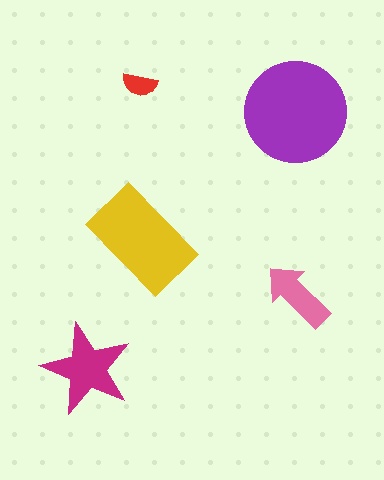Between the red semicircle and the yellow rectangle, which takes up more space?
The yellow rectangle.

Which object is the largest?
The purple circle.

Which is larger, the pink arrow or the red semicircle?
The pink arrow.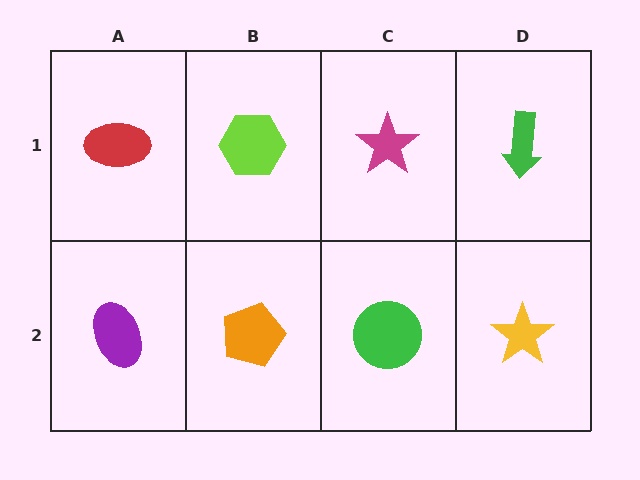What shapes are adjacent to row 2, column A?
A red ellipse (row 1, column A), an orange pentagon (row 2, column B).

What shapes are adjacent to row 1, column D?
A yellow star (row 2, column D), a magenta star (row 1, column C).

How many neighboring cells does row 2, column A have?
2.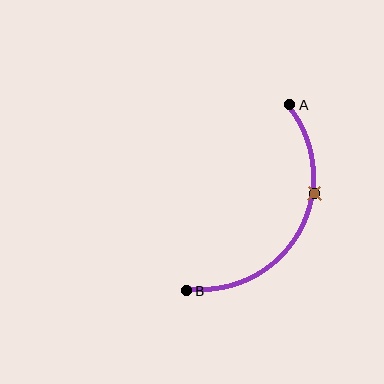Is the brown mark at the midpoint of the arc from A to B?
No. The brown mark lies on the arc but is closer to endpoint A. The arc midpoint would be at the point on the curve equidistant along the arc from both A and B.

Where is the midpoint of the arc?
The arc midpoint is the point on the curve farthest from the straight line joining A and B. It sits to the right of that line.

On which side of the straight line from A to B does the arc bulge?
The arc bulges to the right of the straight line connecting A and B.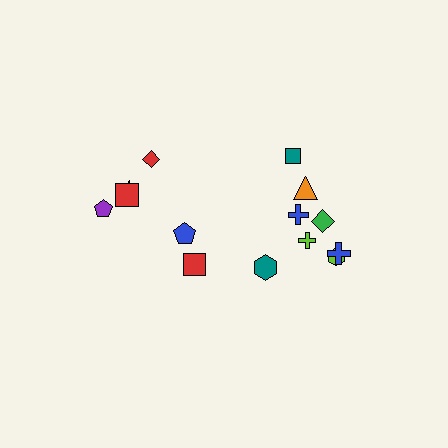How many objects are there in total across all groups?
There are 14 objects.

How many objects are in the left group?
There are 6 objects.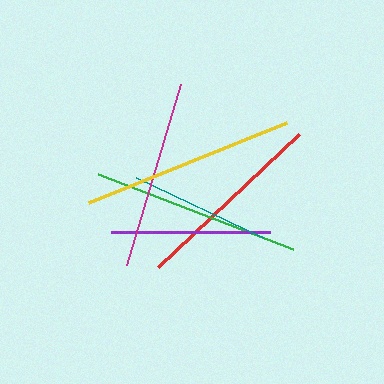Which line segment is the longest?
The yellow line is the longest at approximately 214 pixels.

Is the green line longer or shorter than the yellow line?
The yellow line is longer than the green line.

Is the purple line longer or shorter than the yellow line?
The yellow line is longer than the purple line.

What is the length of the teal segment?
The teal segment is approximately 140 pixels long.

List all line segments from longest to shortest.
From longest to shortest: yellow, green, red, magenta, purple, teal.